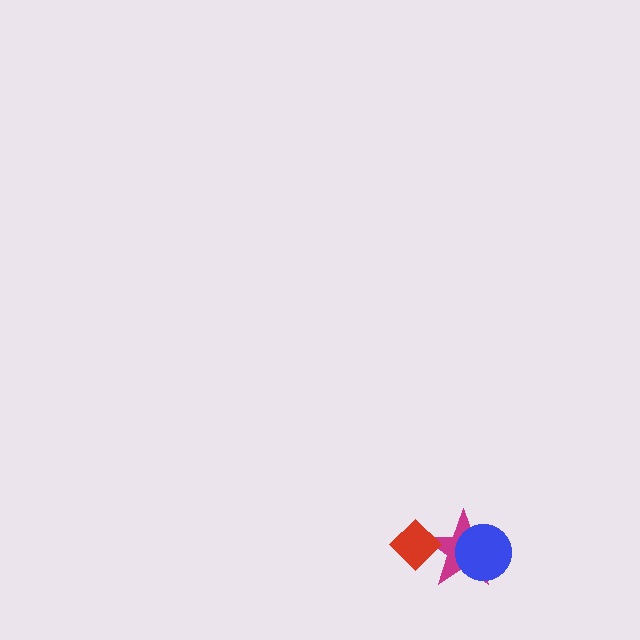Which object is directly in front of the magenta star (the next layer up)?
The blue circle is directly in front of the magenta star.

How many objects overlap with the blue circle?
1 object overlaps with the blue circle.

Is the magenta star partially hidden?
Yes, it is partially covered by another shape.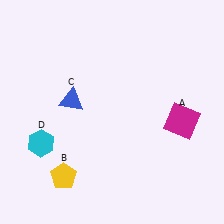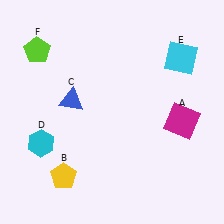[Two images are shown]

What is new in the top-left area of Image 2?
A lime pentagon (F) was added in the top-left area of Image 2.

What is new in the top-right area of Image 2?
A cyan square (E) was added in the top-right area of Image 2.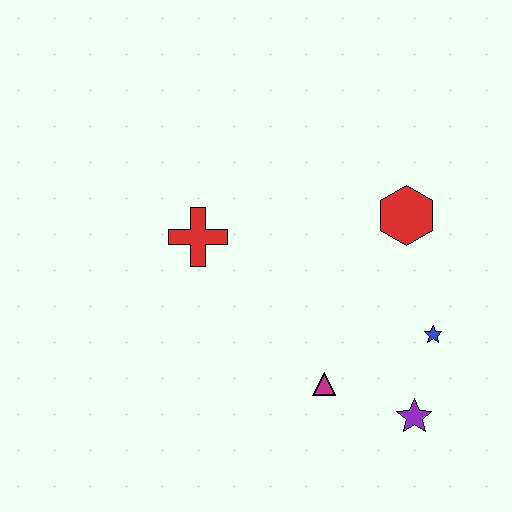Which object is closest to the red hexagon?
The blue star is closest to the red hexagon.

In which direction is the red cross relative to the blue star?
The red cross is to the left of the blue star.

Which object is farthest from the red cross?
The purple star is farthest from the red cross.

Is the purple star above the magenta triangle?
No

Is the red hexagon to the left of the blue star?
Yes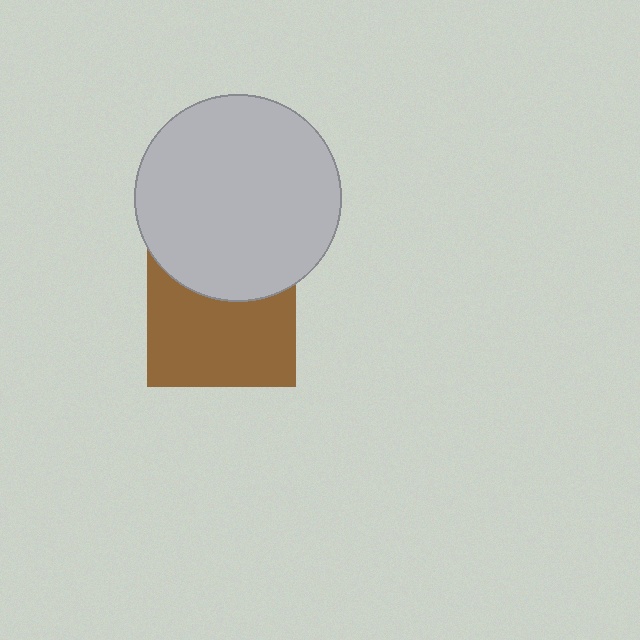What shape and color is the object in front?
The object in front is a light gray circle.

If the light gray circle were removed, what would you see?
You would see the complete brown square.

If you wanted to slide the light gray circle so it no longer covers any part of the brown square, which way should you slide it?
Slide it up — that is the most direct way to separate the two shapes.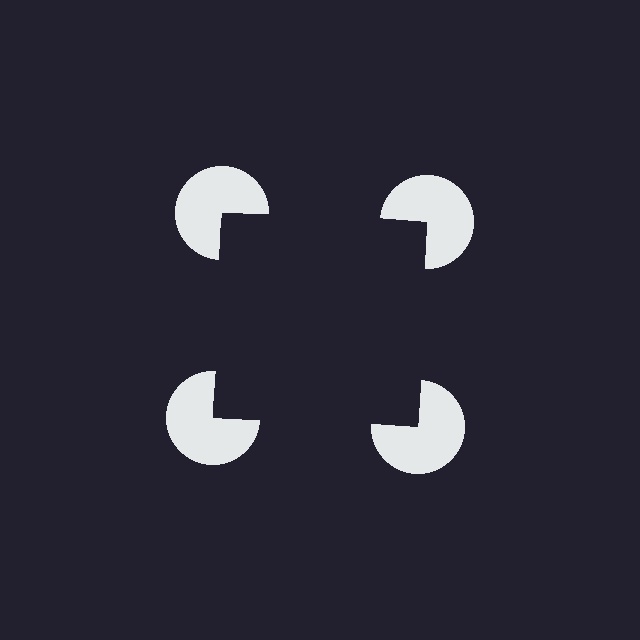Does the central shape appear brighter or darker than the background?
It typically appears slightly darker than the background, even though no actual brightness change is drawn.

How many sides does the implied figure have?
4 sides.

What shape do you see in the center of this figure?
An illusory square — its edges are inferred from the aligned wedge cuts in the pac-man discs, not physically drawn.